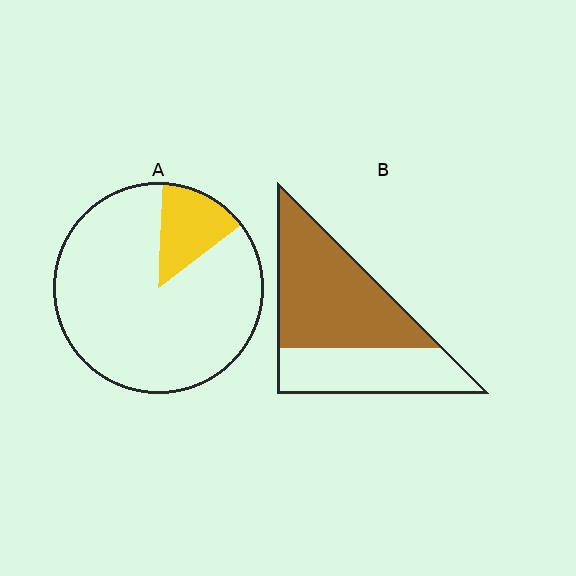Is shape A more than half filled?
No.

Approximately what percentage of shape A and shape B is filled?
A is approximately 15% and B is approximately 60%.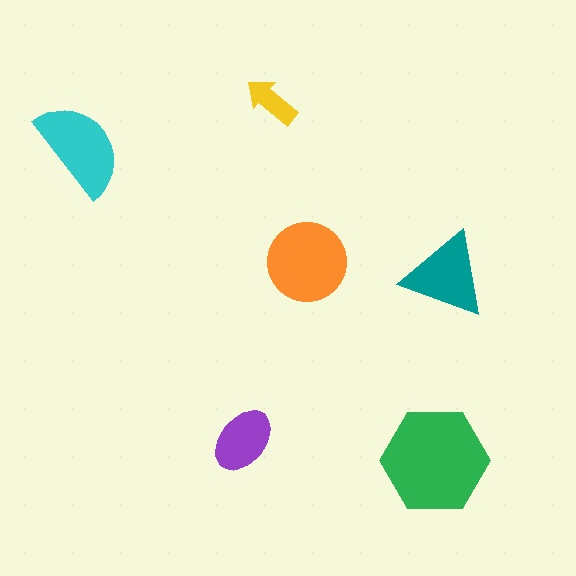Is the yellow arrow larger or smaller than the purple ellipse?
Smaller.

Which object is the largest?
The green hexagon.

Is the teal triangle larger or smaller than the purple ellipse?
Larger.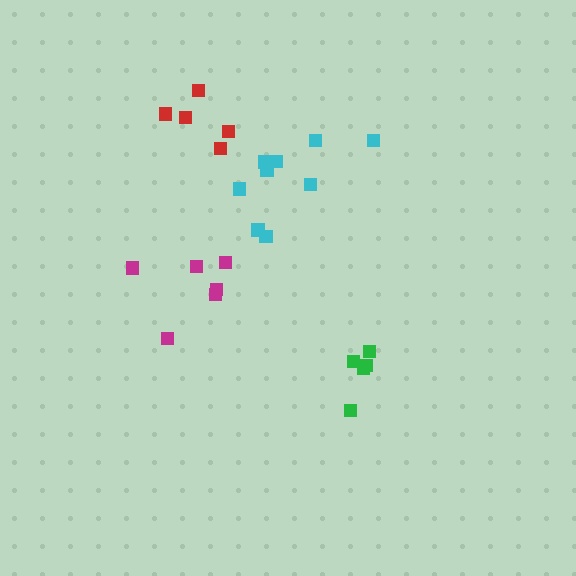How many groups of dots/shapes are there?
There are 4 groups.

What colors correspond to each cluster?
The clusters are colored: green, magenta, cyan, red.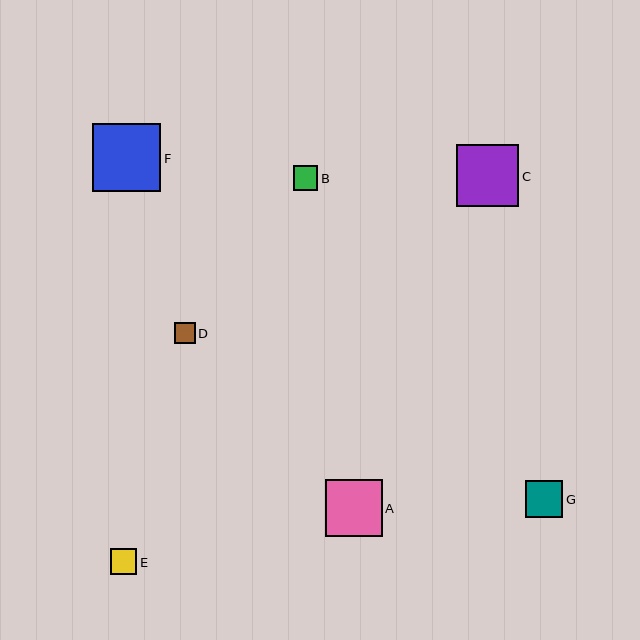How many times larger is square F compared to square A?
Square F is approximately 1.2 times the size of square A.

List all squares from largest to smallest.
From largest to smallest: F, C, A, G, E, B, D.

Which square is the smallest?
Square D is the smallest with a size of approximately 21 pixels.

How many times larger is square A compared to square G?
Square A is approximately 1.5 times the size of square G.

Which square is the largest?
Square F is the largest with a size of approximately 68 pixels.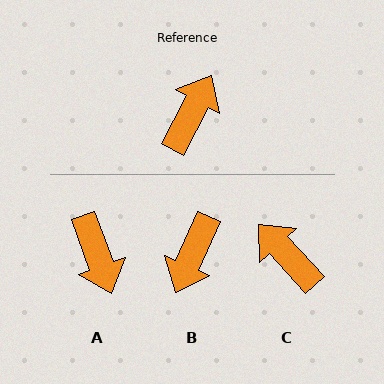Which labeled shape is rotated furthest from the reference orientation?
B, about 175 degrees away.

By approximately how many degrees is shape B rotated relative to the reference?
Approximately 175 degrees clockwise.